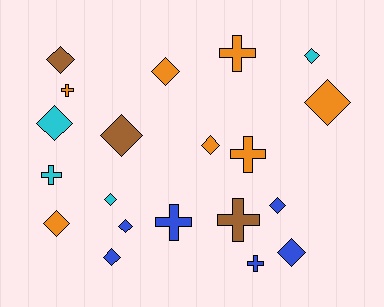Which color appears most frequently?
Orange, with 7 objects.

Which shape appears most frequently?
Diamond, with 13 objects.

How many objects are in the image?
There are 20 objects.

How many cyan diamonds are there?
There are 3 cyan diamonds.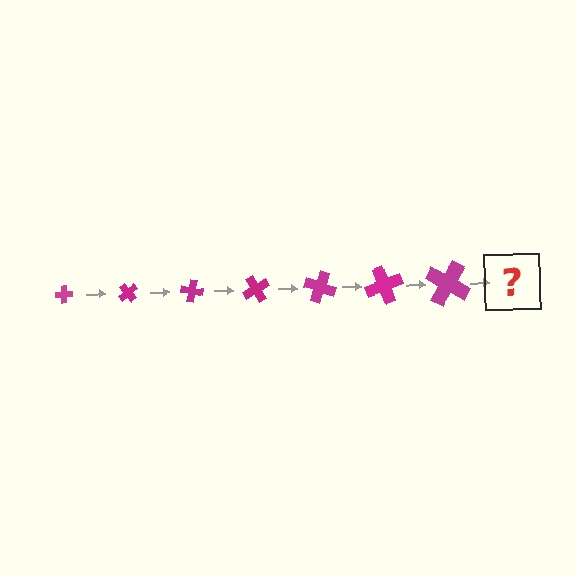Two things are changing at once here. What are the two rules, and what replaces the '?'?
The two rules are that the cross grows larger each step and it rotates 50 degrees each step. The '?' should be a cross, larger than the previous one and rotated 350 degrees from the start.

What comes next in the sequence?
The next element should be a cross, larger than the previous one and rotated 350 degrees from the start.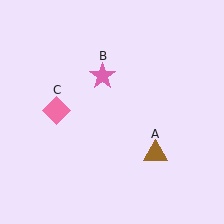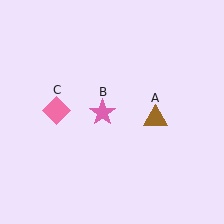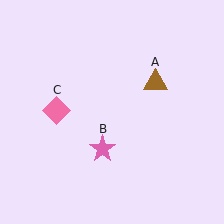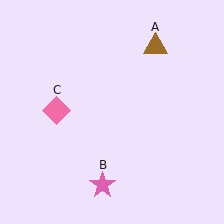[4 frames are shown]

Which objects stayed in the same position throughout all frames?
Pink diamond (object C) remained stationary.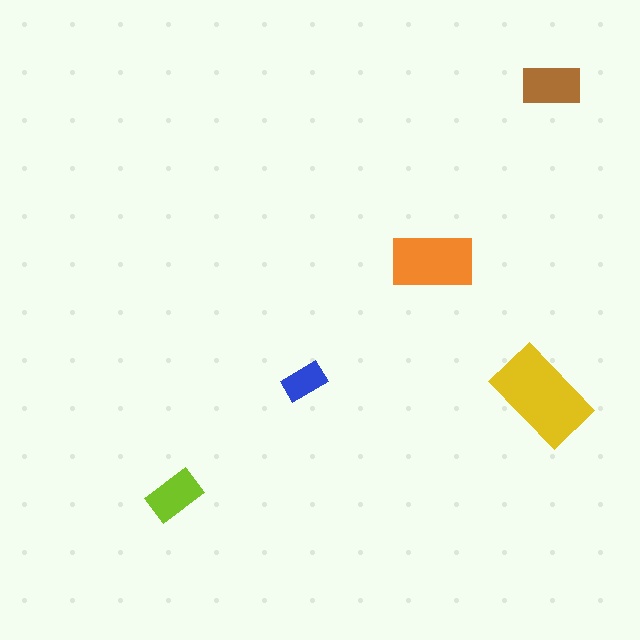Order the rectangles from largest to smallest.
the yellow one, the orange one, the brown one, the lime one, the blue one.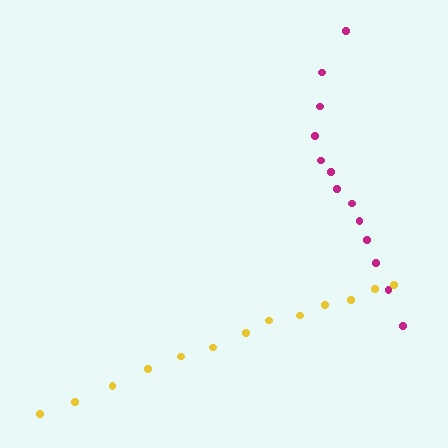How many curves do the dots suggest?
There are 2 distinct paths.